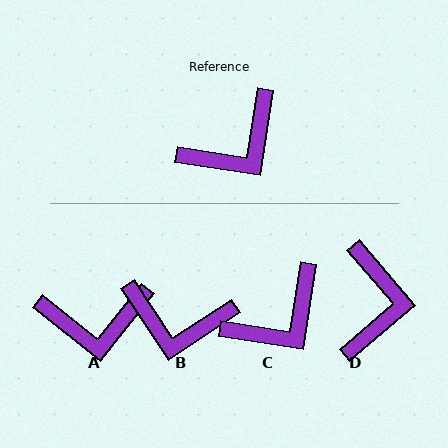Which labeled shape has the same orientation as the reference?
C.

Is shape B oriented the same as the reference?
No, it is off by about 48 degrees.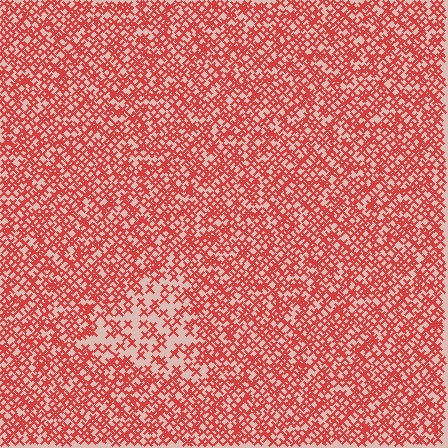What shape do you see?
I see a triangle.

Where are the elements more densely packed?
The elements are more densely packed outside the triangle boundary.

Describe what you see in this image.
The image contains small red elements arranged at two different densities. A triangle-shaped region is visible where the elements are less densely packed than the surrounding area.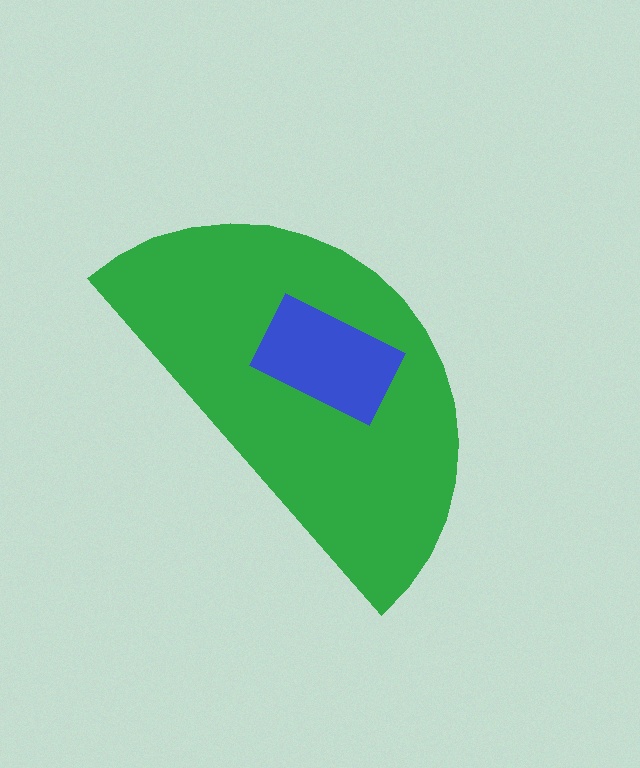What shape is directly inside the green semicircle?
The blue rectangle.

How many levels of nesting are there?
2.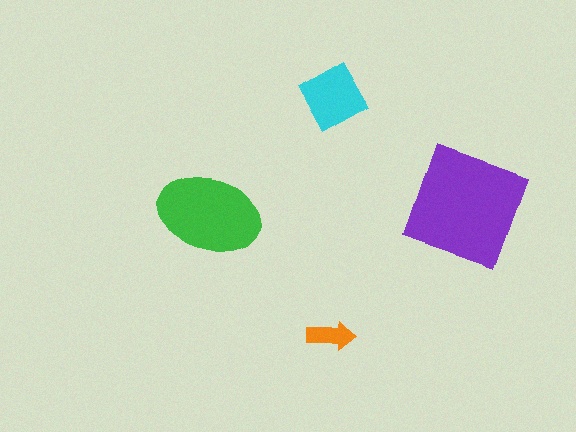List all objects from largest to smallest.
The purple square, the green ellipse, the cyan diamond, the orange arrow.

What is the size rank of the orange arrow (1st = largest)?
4th.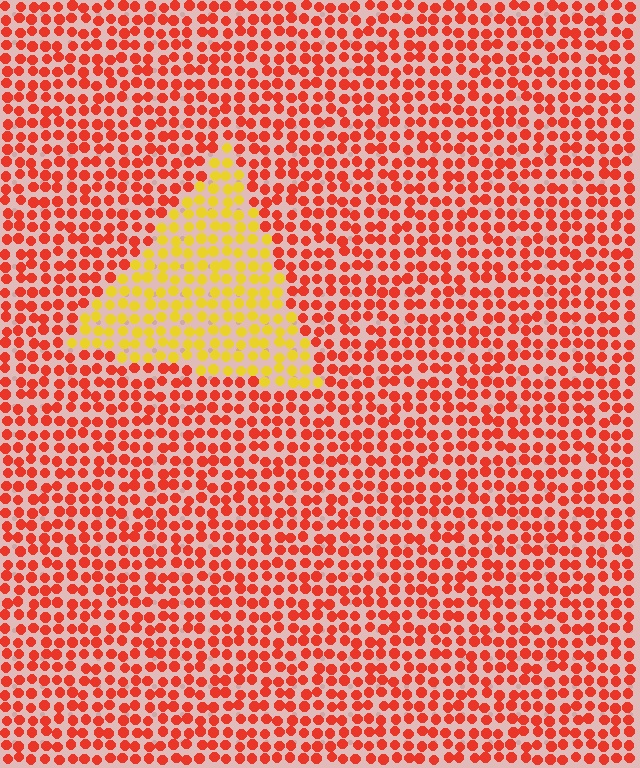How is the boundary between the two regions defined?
The boundary is defined purely by a slight shift in hue (about 49 degrees). Spacing, size, and orientation are identical on both sides.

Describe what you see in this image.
The image is filled with small red elements in a uniform arrangement. A triangle-shaped region is visible where the elements are tinted to a slightly different hue, forming a subtle color boundary.